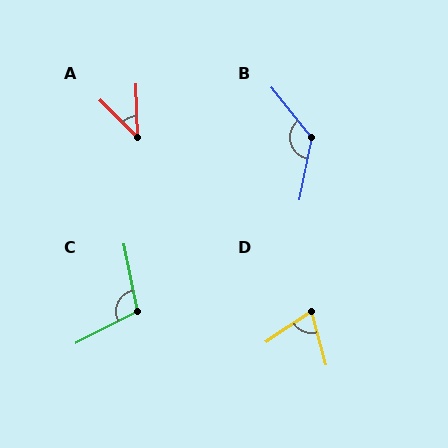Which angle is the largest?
B, at approximately 130 degrees.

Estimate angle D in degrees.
Approximately 71 degrees.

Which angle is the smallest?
A, at approximately 43 degrees.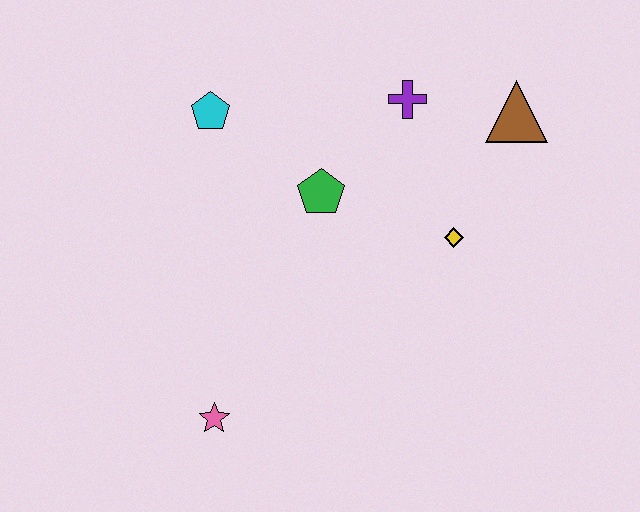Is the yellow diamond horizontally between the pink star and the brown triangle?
Yes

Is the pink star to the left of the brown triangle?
Yes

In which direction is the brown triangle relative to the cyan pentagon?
The brown triangle is to the right of the cyan pentagon.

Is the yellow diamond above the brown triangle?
No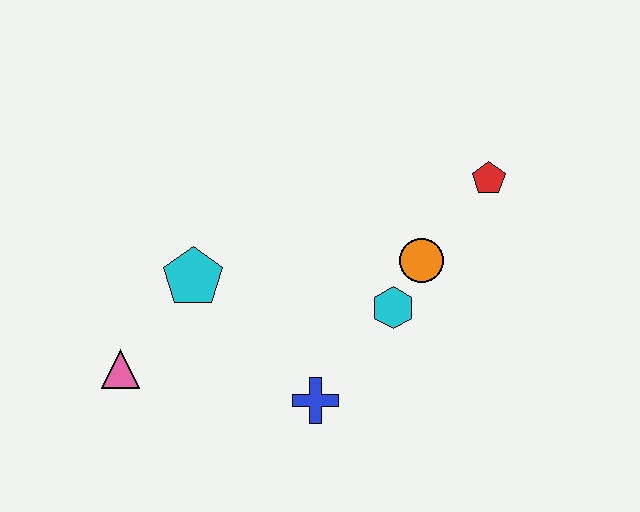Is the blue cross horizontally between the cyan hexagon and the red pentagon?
No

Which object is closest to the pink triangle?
The cyan pentagon is closest to the pink triangle.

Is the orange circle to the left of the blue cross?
No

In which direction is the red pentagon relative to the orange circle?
The red pentagon is above the orange circle.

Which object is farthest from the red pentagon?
The pink triangle is farthest from the red pentagon.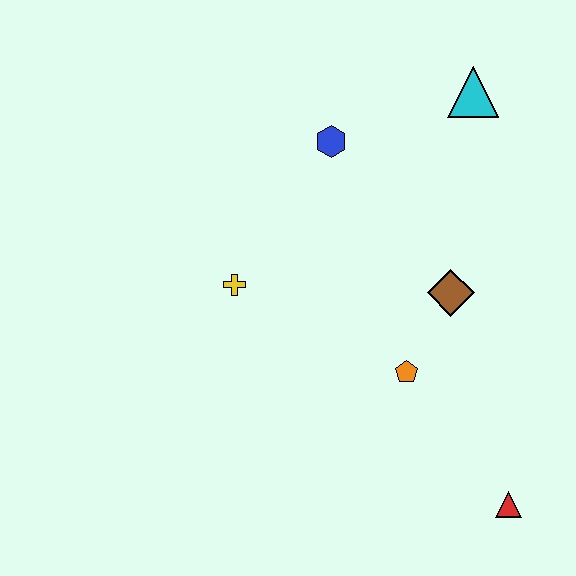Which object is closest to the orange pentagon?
The brown diamond is closest to the orange pentagon.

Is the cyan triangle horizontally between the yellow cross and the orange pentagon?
No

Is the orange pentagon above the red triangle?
Yes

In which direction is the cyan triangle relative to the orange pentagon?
The cyan triangle is above the orange pentagon.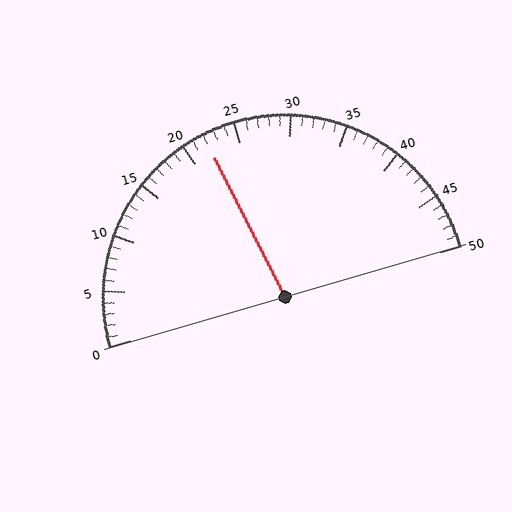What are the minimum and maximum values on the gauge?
The gauge ranges from 0 to 50.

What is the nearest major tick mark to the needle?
The nearest major tick mark is 20.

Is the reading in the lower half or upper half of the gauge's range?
The reading is in the lower half of the range (0 to 50).